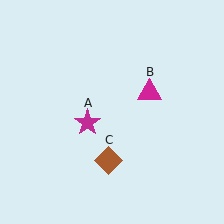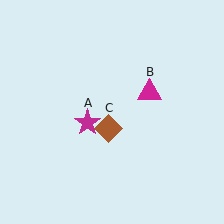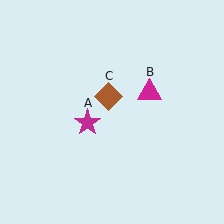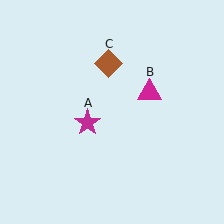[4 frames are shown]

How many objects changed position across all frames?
1 object changed position: brown diamond (object C).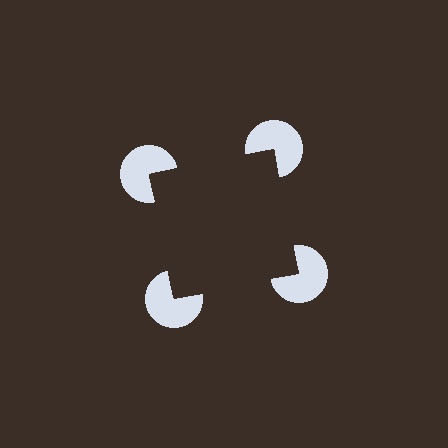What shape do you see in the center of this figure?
An illusory square — its edges are inferred from the aligned wedge cuts in the pac-man discs, not physically drawn.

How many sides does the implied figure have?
4 sides.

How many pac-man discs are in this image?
There are 4 — one at each vertex of the illusory square.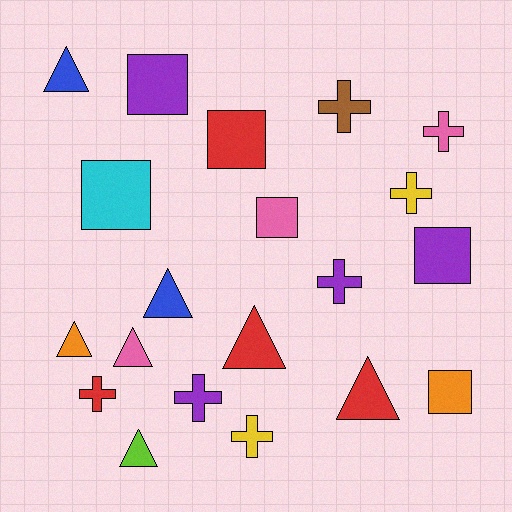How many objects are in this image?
There are 20 objects.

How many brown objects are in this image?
There is 1 brown object.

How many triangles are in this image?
There are 7 triangles.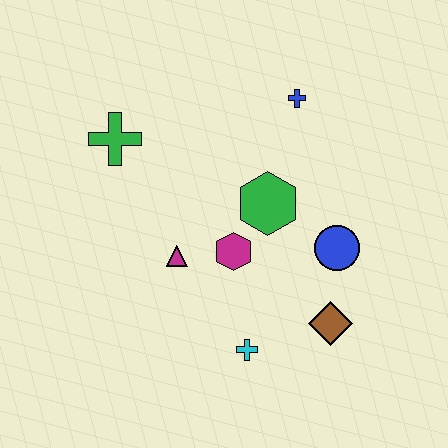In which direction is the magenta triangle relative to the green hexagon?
The magenta triangle is to the left of the green hexagon.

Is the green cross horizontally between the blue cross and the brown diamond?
No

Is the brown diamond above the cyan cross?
Yes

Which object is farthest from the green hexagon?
The green cross is farthest from the green hexagon.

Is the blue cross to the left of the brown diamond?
Yes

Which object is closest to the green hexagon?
The magenta hexagon is closest to the green hexagon.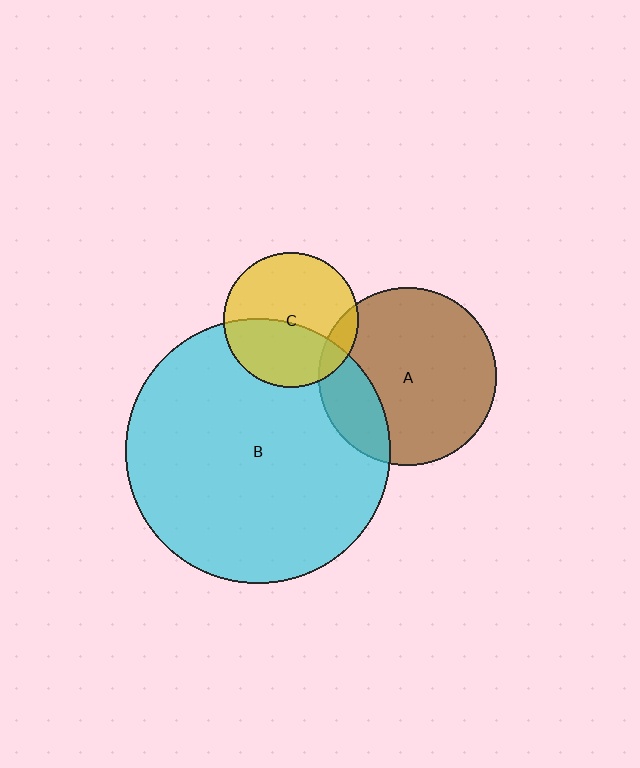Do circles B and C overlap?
Yes.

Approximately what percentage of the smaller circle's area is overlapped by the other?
Approximately 40%.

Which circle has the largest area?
Circle B (cyan).